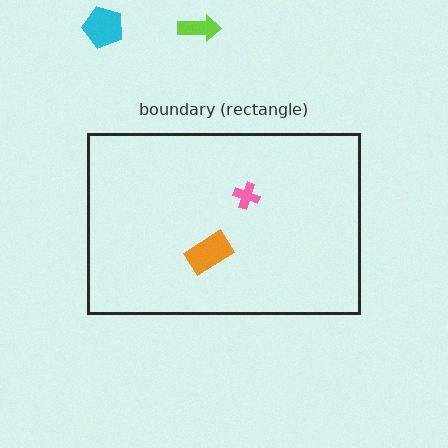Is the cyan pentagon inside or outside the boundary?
Outside.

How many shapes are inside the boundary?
2 inside, 2 outside.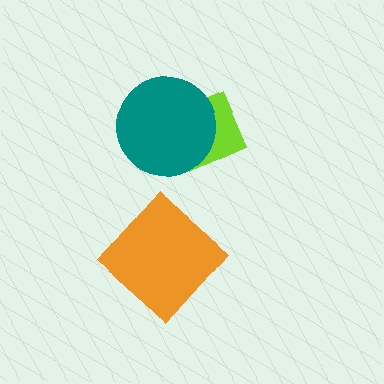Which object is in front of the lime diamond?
The teal circle is in front of the lime diamond.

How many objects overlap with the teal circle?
1 object overlaps with the teal circle.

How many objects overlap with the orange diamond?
0 objects overlap with the orange diamond.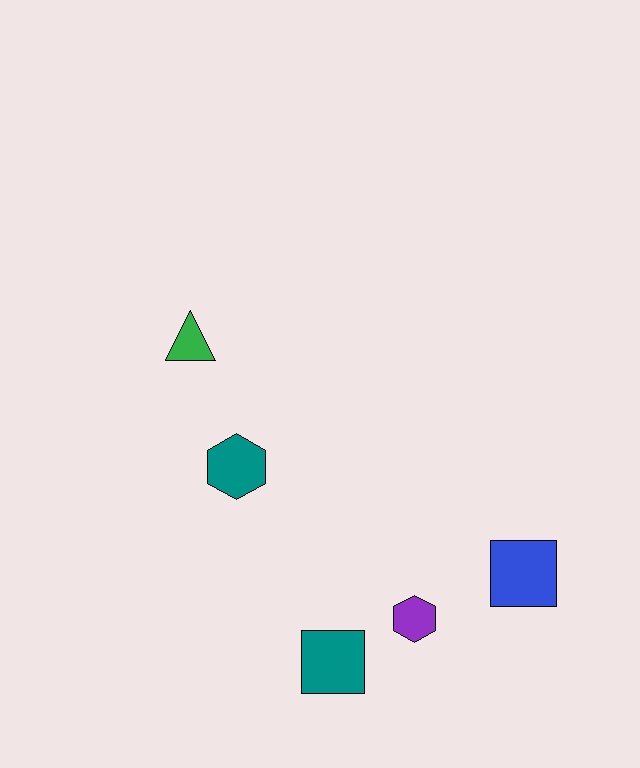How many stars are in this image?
There are no stars.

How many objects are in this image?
There are 5 objects.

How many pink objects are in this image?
There are no pink objects.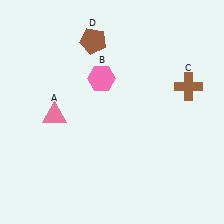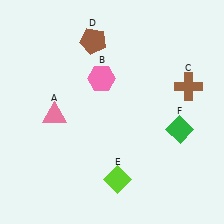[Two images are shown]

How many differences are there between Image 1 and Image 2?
There are 2 differences between the two images.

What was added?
A lime diamond (E), a green diamond (F) were added in Image 2.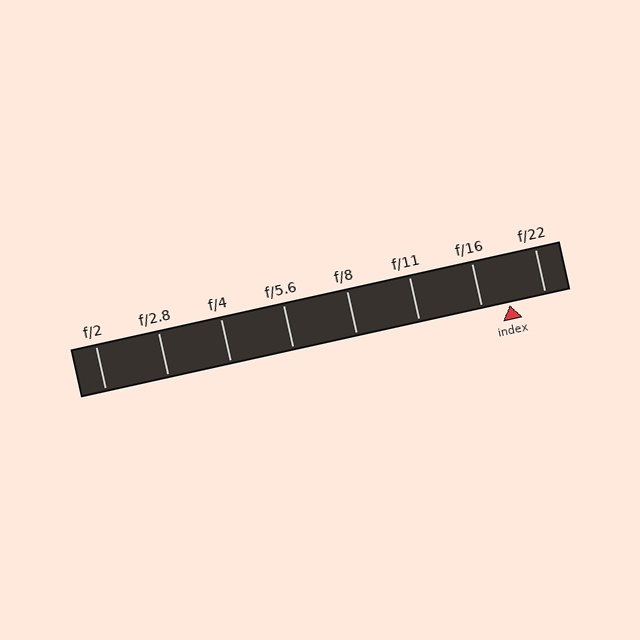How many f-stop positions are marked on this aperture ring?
There are 8 f-stop positions marked.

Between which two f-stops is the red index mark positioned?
The index mark is between f/16 and f/22.